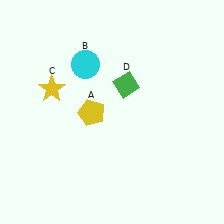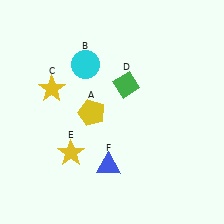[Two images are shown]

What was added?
A yellow star (E), a blue triangle (F) were added in Image 2.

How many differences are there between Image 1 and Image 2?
There are 2 differences between the two images.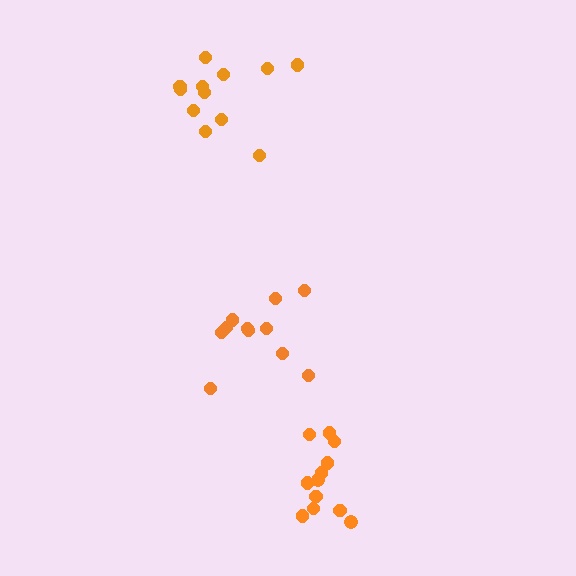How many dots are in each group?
Group 1: 11 dots, Group 2: 12 dots, Group 3: 12 dots (35 total).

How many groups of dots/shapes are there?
There are 3 groups.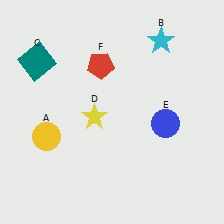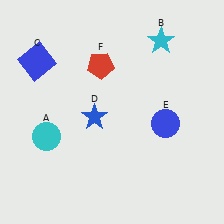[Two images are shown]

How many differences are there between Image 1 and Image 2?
There are 3 differences between the two images.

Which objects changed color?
A changed from yellow to cyan. C changed from teal to blue. D changed from yellow to blue.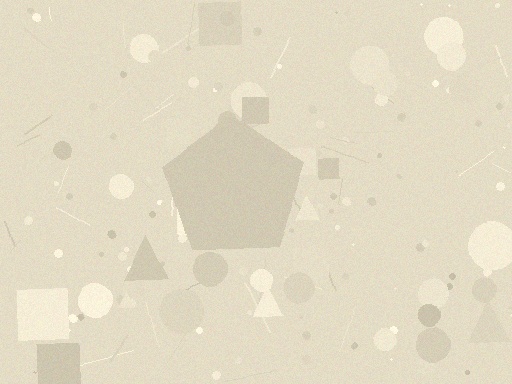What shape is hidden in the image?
A pentagon is hidden in the image.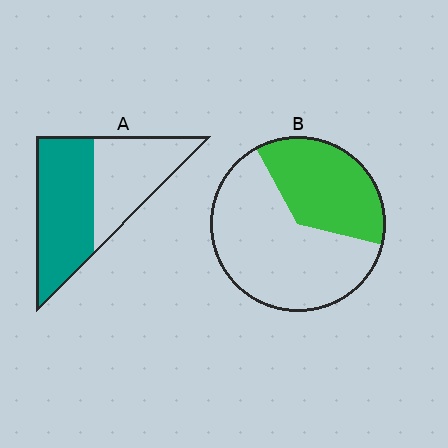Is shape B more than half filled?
No.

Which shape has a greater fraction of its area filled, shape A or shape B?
Shape A.